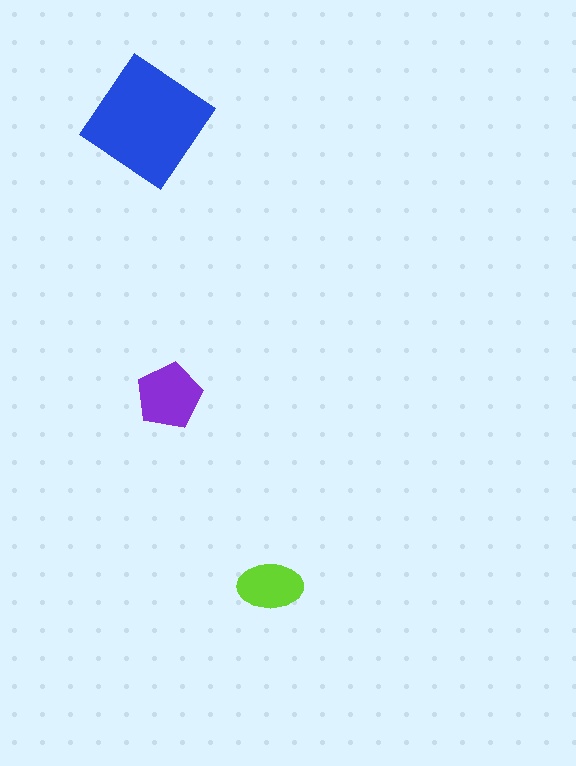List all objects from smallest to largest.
The lime ellipse, the purple pentagon, the blue diamond.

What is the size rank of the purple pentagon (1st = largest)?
2nd.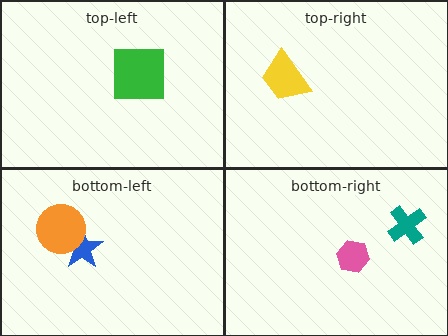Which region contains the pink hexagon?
The bottom-right region.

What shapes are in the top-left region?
The green square.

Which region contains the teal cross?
The bottom-right region.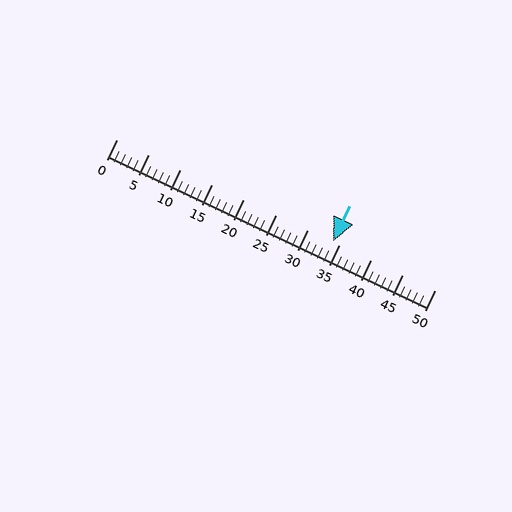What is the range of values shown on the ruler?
The ruler shows values from 0 to 50.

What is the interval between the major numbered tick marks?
The major tick marks are spaced 5 units apart.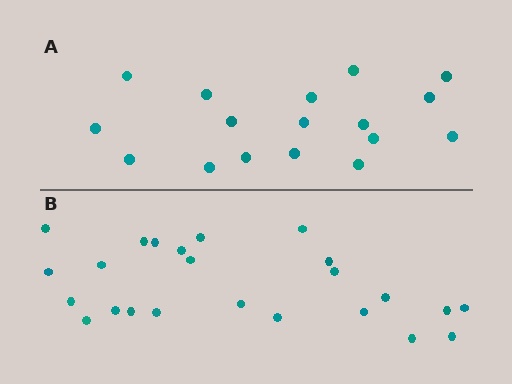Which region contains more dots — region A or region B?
Region B (the bottom region) has more dots.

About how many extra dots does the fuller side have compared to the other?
Region B has roughly 8 or so more dots than region A.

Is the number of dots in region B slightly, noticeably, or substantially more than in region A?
Region B has noticeably more, but not dramatically so. The ratio is roughly 1.4 to 1.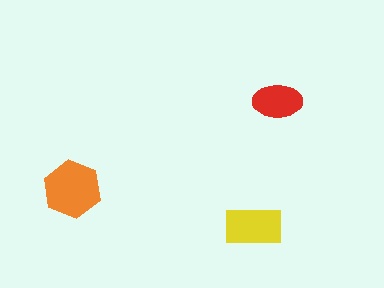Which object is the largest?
The orange hexagon.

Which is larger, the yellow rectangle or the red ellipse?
The yellow rectangle.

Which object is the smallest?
The red ellipse.